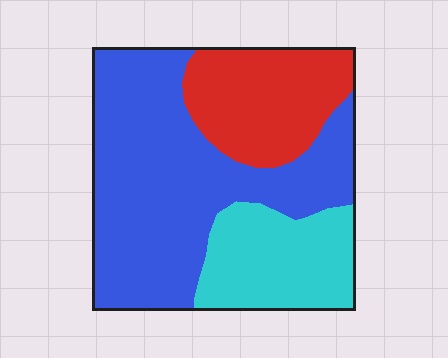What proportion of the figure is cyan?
Cyan covers 22% of the figure.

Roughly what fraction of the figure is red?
Red covers roughly 25% of the figure.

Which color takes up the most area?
Blue, at roughly 55%.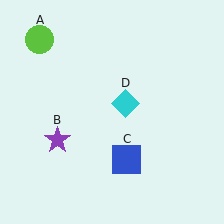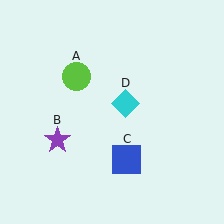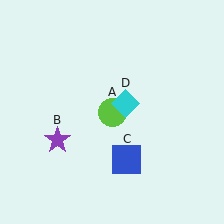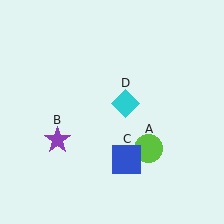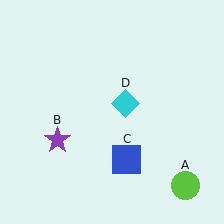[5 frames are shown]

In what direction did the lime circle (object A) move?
The lime circle (object A) moved down and to the right.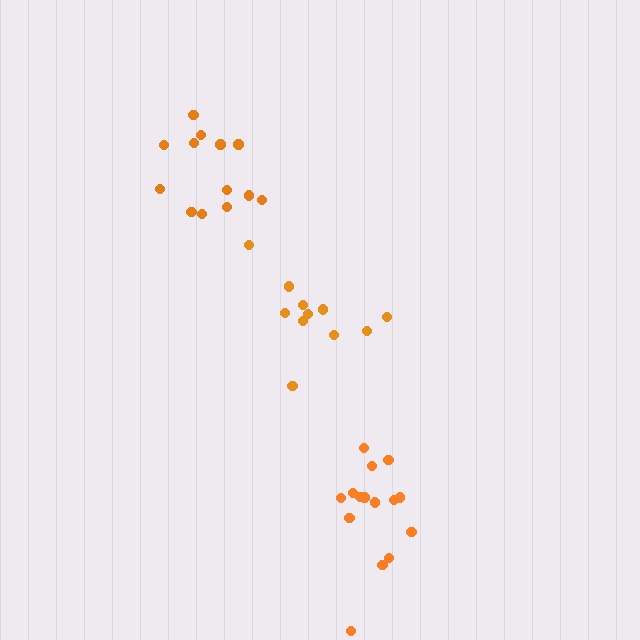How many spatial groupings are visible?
There are 3 spatial groupings.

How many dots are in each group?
Group 1: 13 dots, Group 2: 11 dots, Group 3: 15 dots (39 total).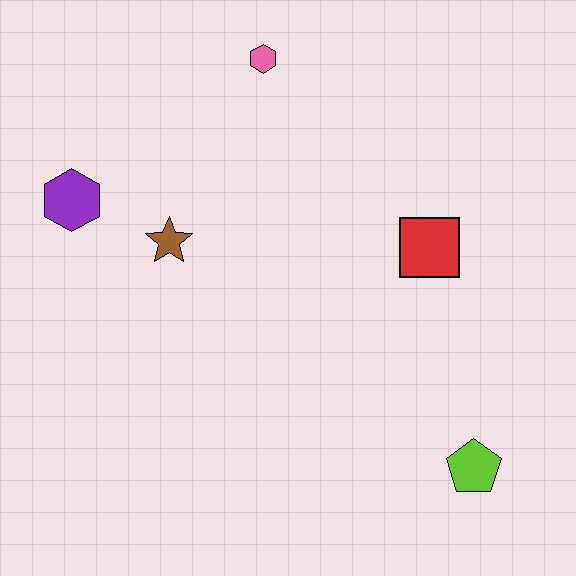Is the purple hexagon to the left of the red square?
Yes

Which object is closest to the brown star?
The purple hexagon is closest to the brown star.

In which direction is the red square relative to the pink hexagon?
The red square is below the pink hexagon.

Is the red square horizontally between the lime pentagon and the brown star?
Yes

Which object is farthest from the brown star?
The lime pentagon is farthest from the brown star.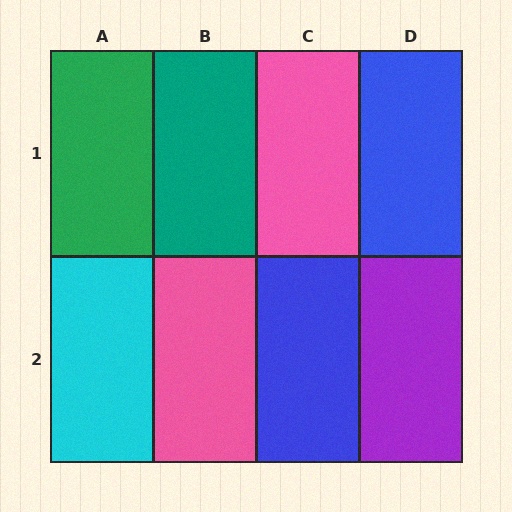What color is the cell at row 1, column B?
Teal.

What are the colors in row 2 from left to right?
Cyan, pink, blue, purple.